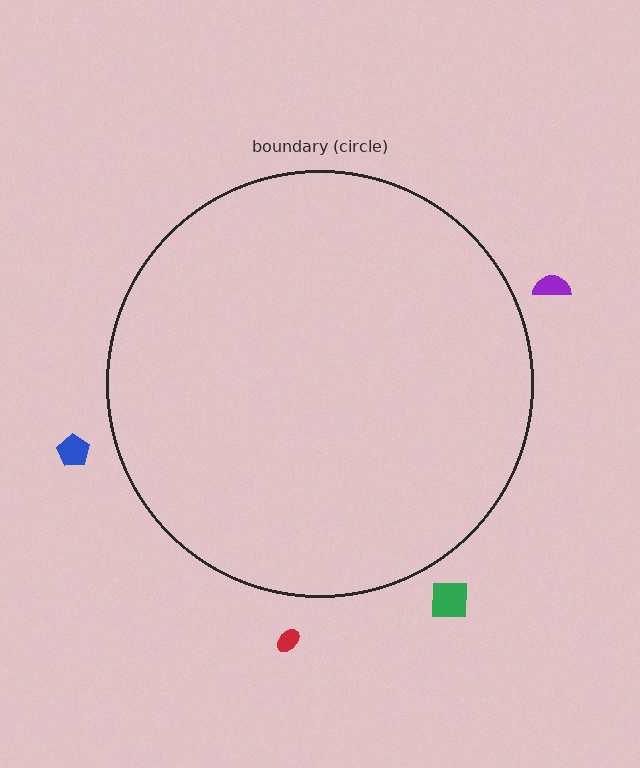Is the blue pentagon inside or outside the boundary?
Outside.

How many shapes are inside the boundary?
0 inside, 4 outside.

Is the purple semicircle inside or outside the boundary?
Outside.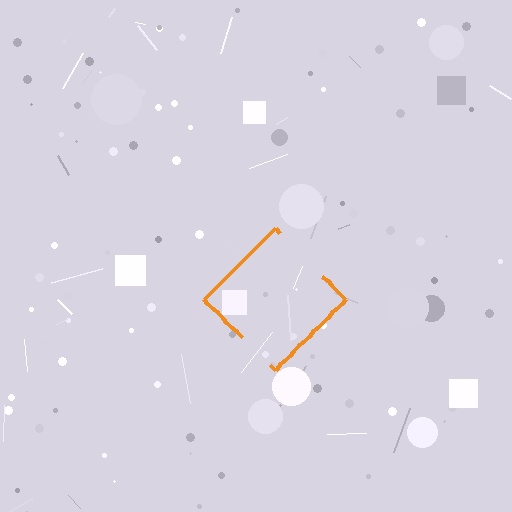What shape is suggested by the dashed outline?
The dashed outline suggests a diamond.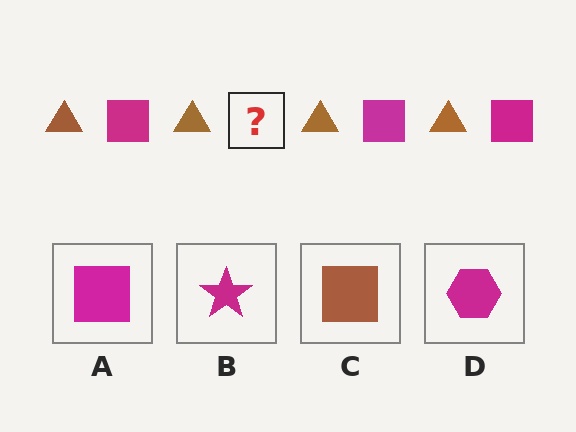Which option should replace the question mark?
Option A.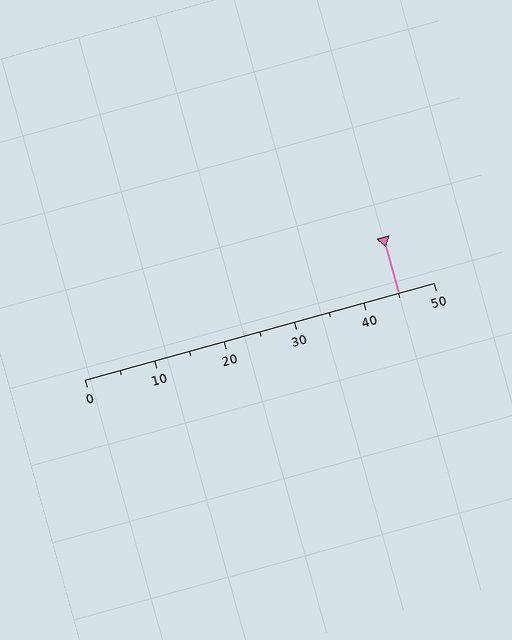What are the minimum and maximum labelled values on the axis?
The axis runs from 0 to 50.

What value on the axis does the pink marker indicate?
The marker indicates approximately 45.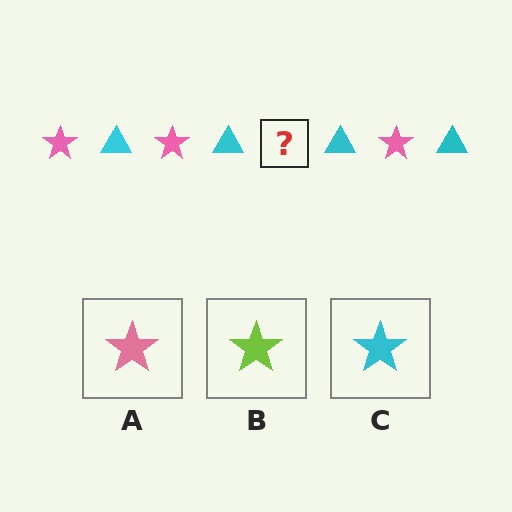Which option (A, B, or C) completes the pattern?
A.